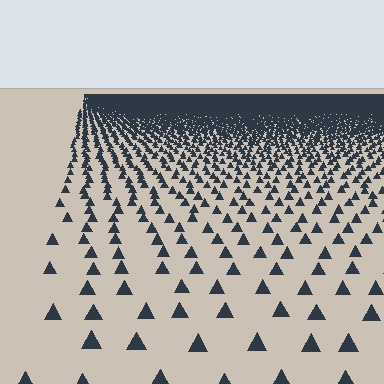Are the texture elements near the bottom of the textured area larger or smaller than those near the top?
Larger. Near the bottom, elements are closer to the viewer and appear at a bigger on-screen size.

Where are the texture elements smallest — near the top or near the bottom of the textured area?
Near the top.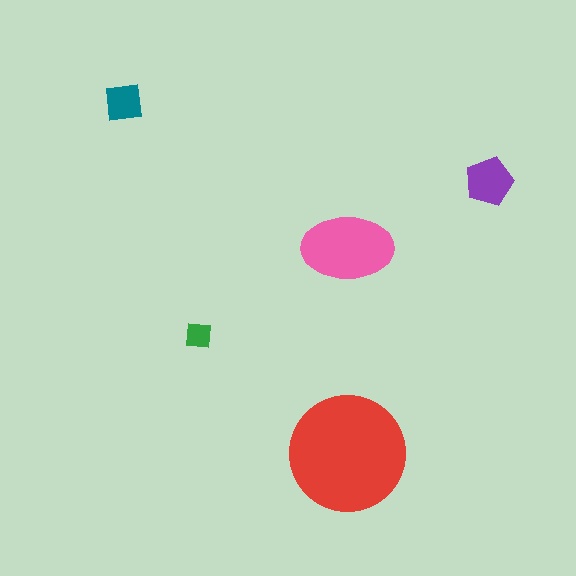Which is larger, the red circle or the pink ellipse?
The red circle.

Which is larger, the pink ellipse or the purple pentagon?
The pink ellipse.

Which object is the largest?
The red circle.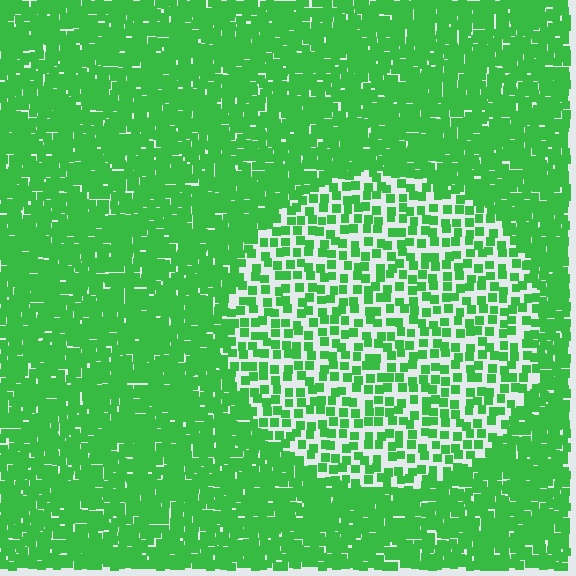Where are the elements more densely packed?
The elements are more densely packed outside the circle boundary.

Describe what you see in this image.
The image contains small green elements arranged at two different densities. A circle-shaped region is visible where the elements are less densely packed than the surrounding area.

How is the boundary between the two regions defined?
The boundary is defined by a change in element density (approximately 2.3x ratio). All elements are the same color, size, and shape.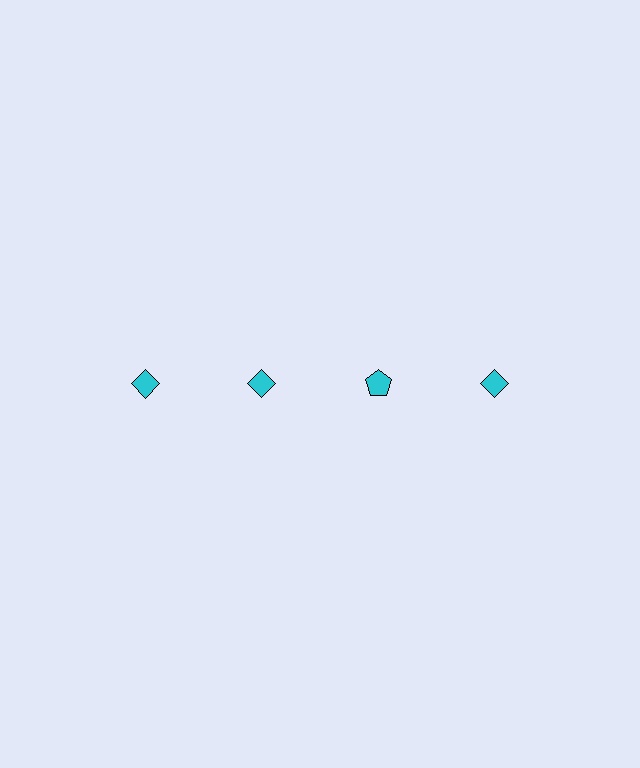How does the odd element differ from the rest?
It has a different shape: pentagon instead of diamond.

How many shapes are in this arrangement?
There are 4 shapes arranged in a grid pattern.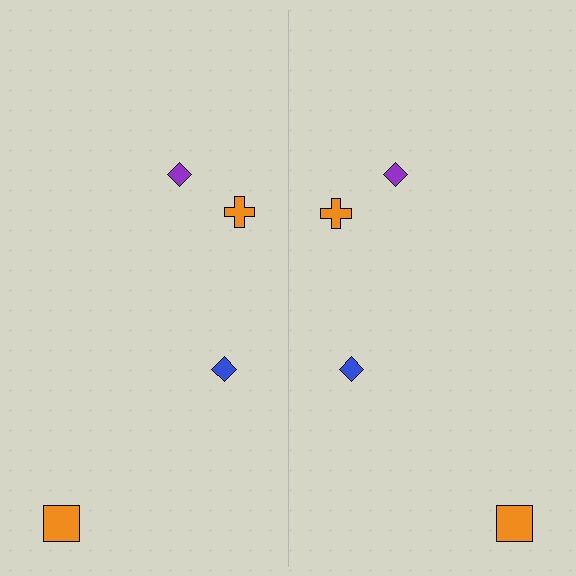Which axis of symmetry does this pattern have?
The pattern has a vertical axis of symmetry running through the center of the image.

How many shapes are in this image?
There are 8 shapes in this image.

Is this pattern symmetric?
Yes, this pattern has bilateral (reflection) symmetry.